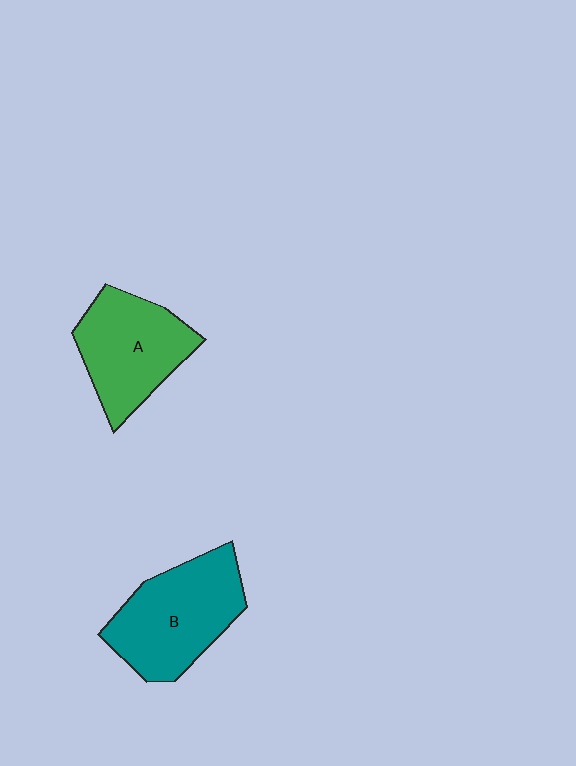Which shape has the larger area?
Shape B (teal).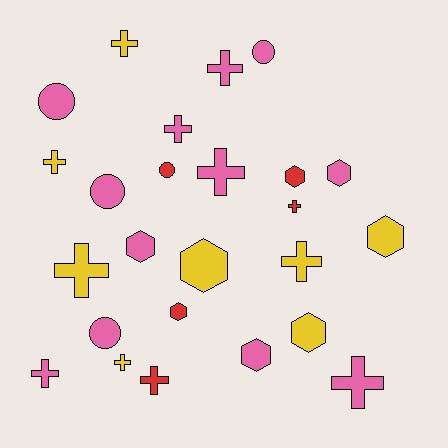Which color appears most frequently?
Pink, with 12 objects.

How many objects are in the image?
There are 25 objects.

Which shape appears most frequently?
Cross, with 12 objects.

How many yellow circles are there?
There are no yellow circles.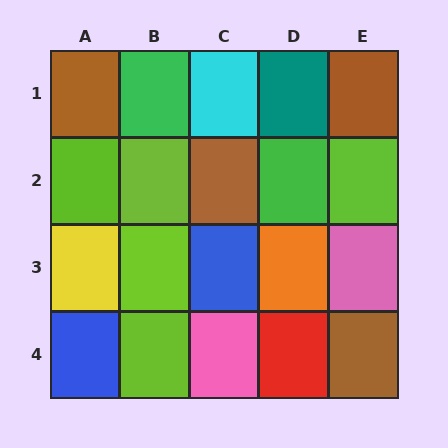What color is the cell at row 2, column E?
Lime.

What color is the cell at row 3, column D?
Orange.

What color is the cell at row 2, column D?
Green.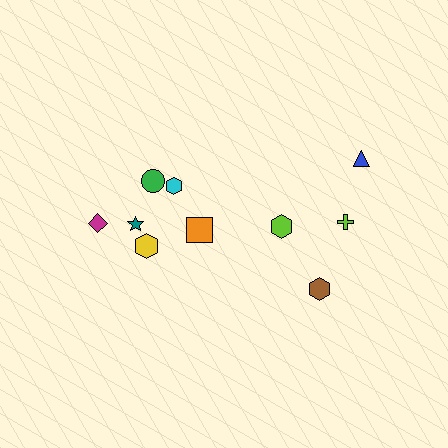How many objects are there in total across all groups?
There are 10 objects.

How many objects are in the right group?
There are 4 objects.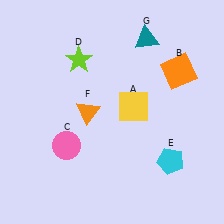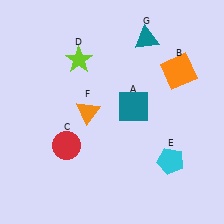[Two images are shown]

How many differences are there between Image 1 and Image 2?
There are 2 differences between the two images.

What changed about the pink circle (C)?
In Image 1, C is pink. In Image 2, it changed to red.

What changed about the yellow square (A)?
In Image 1, A is yellow. In Image 2, it changed to teal.